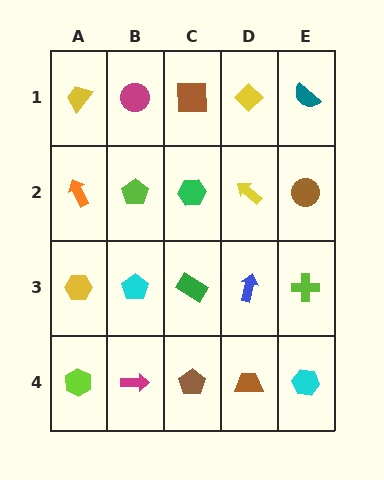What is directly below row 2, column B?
A cyan pentagon.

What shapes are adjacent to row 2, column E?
A teal semicircle (row 1, column E), a lime cross (row 3, column E), a yellow arrow (row 2, column D).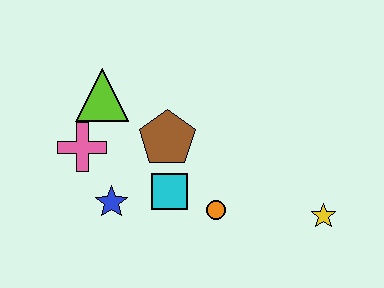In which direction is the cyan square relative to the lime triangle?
The cyan square is below the lime triangle.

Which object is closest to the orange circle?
The cyan square is closest to the orange circle.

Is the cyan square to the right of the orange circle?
No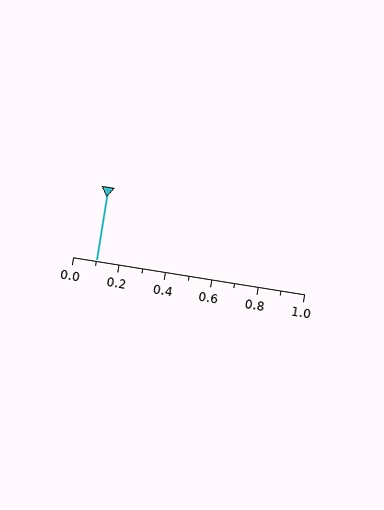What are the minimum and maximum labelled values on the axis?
The axis runs from 0.0 to 1.0.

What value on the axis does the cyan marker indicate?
The marker indicates approximately 0.1.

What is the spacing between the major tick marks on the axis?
The major ticks are spaced 0.2 apart.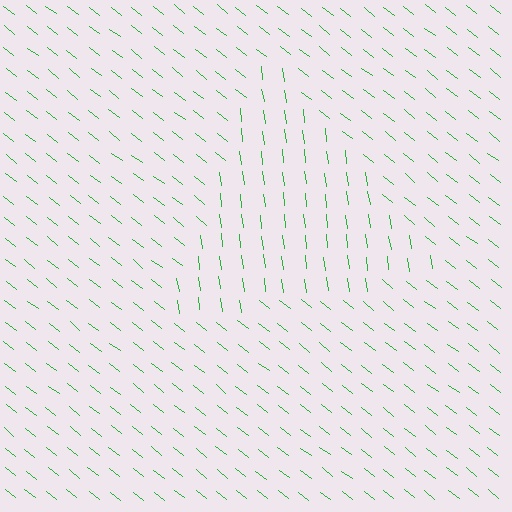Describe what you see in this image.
The image is filled with small green line segments. A triangle region in the image has lines oriented differently from the surrounding lines, creating a visible texture boundary.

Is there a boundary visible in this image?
Yes, there is a texture boundary formed by a change in line orientation.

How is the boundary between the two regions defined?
The boundary is defined purely by a change in line orientation (approximately 45 degrees difference). All lines are the same color and thickness.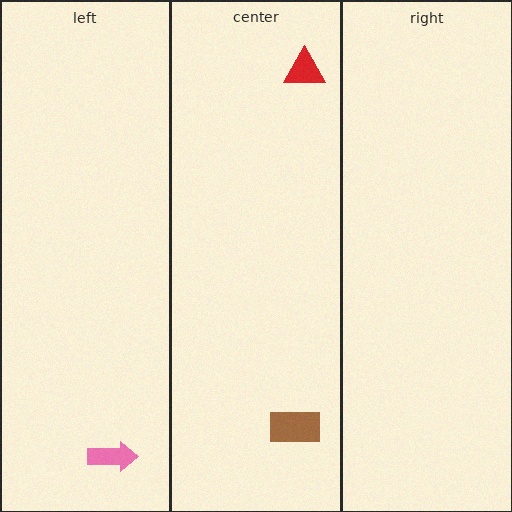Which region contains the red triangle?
The center region.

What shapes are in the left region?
The pink arrow.